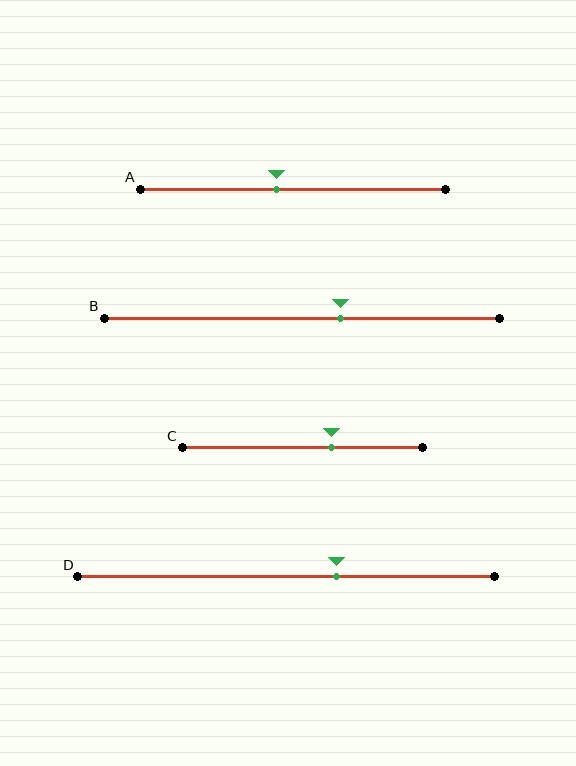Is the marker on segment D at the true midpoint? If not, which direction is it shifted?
No, the marker on segment D is shifted to the right by about 12% of the segment length.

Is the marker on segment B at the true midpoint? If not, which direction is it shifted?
No, the marker on segment B is shifted to the right by about 10% of the segment length.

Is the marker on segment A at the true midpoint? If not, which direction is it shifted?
No, the marker on segment A is shifted to the left by about 5% of the segment length.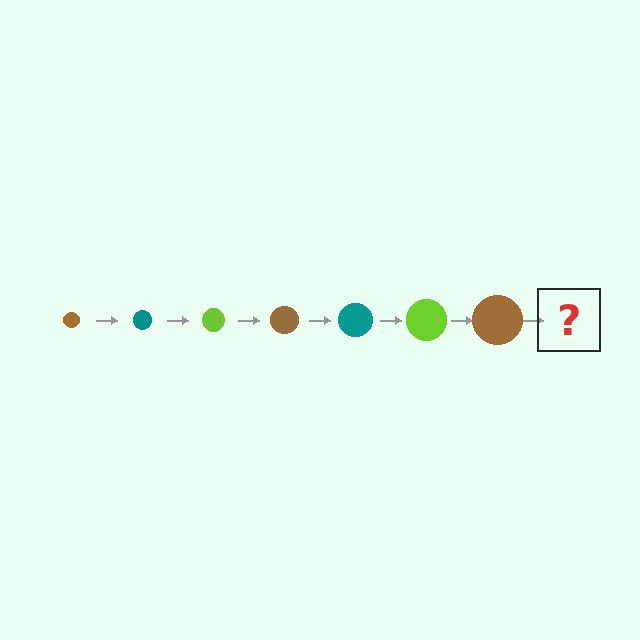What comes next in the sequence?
The next element should be a teal circle, larger than the previous one.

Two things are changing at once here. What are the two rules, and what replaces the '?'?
The two rules are that the circle grows larger each step and the color cycles through brown, teal, and lime. The '?' should be a teal circle, larger than the previous one.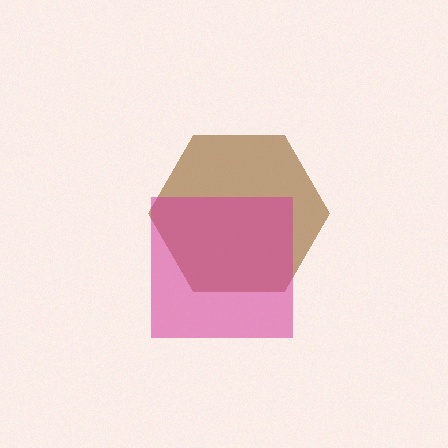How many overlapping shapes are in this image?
There are 2 overlapping shapes in the image.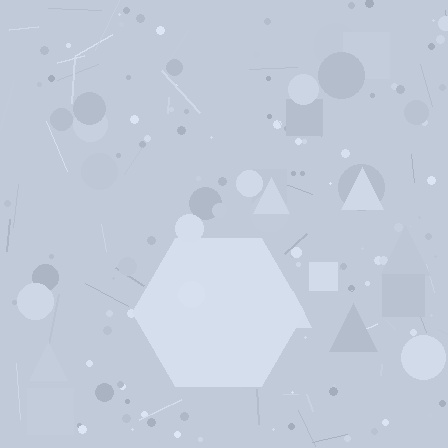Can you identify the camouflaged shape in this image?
The camouflaged shape is a hexagon.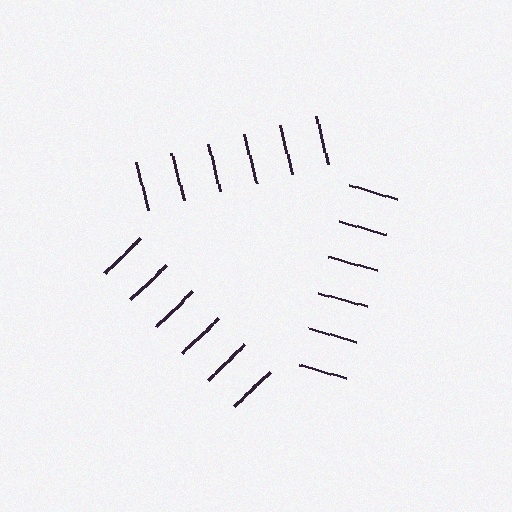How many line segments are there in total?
18 — 6 along each of the 3 edges.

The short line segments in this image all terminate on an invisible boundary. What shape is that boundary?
An illusory triangle — the line segments terminate on its edges but no continuous stroke is drawn.